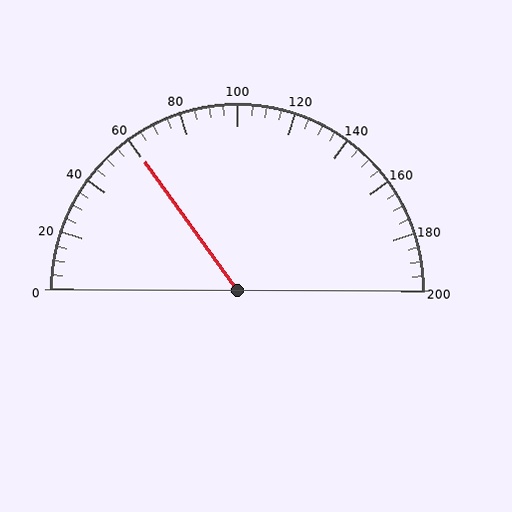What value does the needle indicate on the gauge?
The needle indicates approximately 60.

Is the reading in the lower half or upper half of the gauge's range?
The reading is in the lower half of the range (0 to 200).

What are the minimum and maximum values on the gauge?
The gauge ranges from 0 to 200.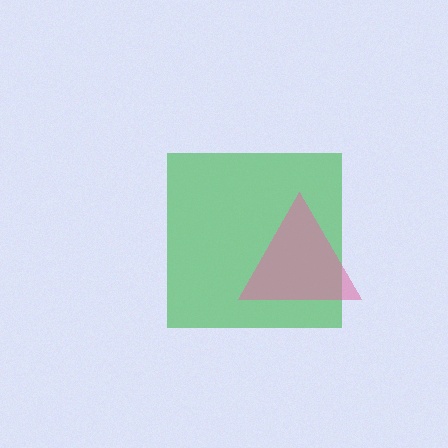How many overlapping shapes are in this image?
There are 2 overlapping shapes in the image.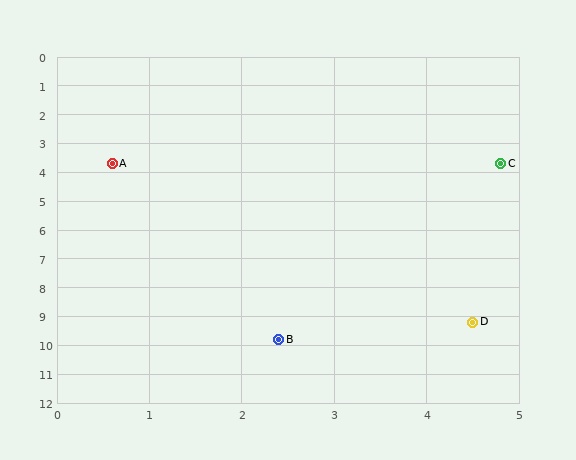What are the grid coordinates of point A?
Point A is at approximately (0.6, 3.7).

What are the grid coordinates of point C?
Point C is at approximately (4.8, 3.7).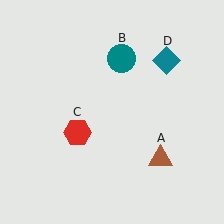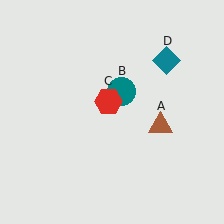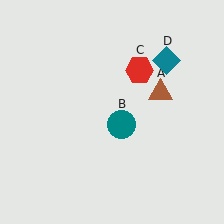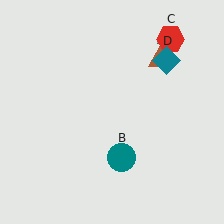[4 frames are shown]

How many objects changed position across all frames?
3 objects changed position: brown triangle (object A), teal circle (object B), red hexagon (object C).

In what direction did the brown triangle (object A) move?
The brown triangle (object A) moved up.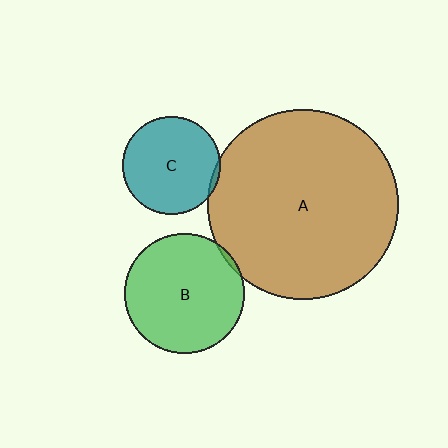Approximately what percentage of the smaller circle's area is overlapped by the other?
Approximately 5%.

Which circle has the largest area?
Circle A (brown).